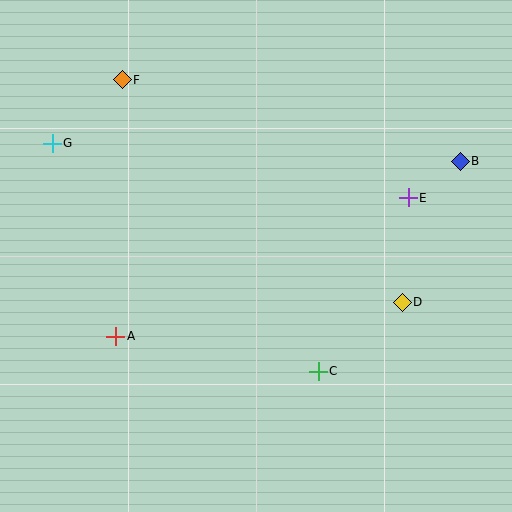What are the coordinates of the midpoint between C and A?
The midpoint between C and A is at (217, 354).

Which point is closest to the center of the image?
Point C at (318, 371) is closest to the center.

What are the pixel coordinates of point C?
Point C is at (318, 371).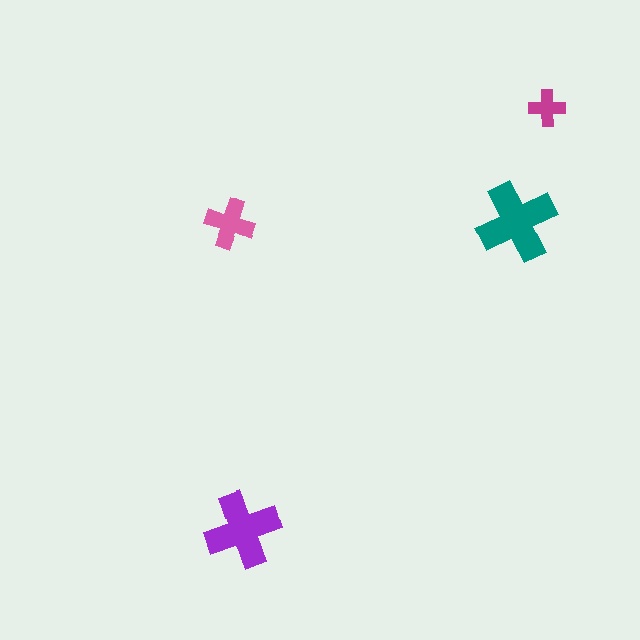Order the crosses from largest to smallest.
the teal one, the purple one, the pink one, the magenta one.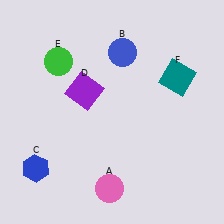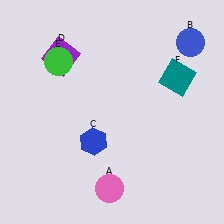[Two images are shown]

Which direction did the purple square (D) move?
The purple square (D) moved up.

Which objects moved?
The objects that moved are: the blue circle (B), the blue hexagon (C), the purple square (D).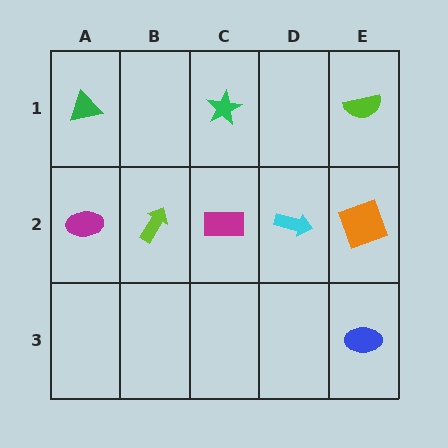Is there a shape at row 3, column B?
No, that cell is empty.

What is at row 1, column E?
A lime semicircle.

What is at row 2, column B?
A lime arrow.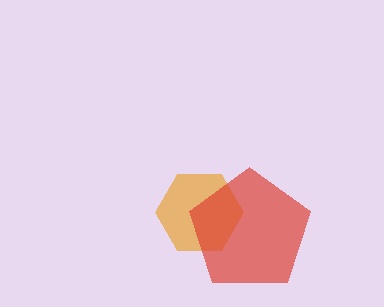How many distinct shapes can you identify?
There are 2 distinct shapes: an orange hexagon, a red pentagon.